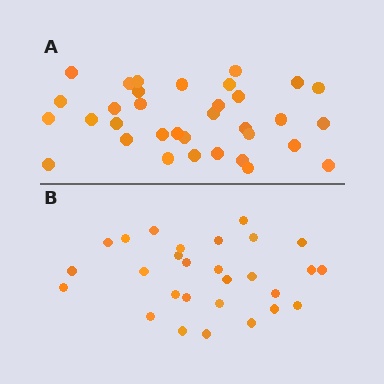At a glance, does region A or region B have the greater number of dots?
Region A (the top region) has more dots.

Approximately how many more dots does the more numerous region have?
Region A has about 6 more dots than region B.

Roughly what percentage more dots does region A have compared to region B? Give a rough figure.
About 20% more.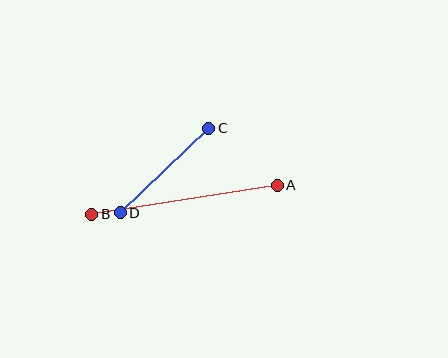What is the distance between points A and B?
The distance is approximately 187 pixels.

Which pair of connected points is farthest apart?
Points A and B are farthest apart.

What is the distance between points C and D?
The distance is approximately 122 pixels.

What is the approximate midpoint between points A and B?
The midpoint is at approximately (184, 200) pixels.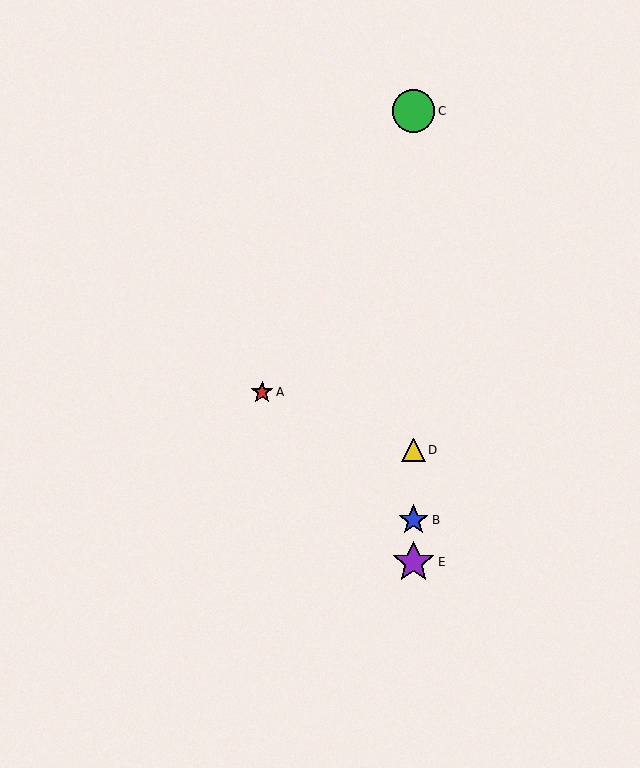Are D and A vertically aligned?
No, D is at x≈414 and A is at x≈262.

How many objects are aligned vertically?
4 objects (B, C, D, E) are aligned vertically.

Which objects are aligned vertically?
Objects B, C, D, E are aligned vertically.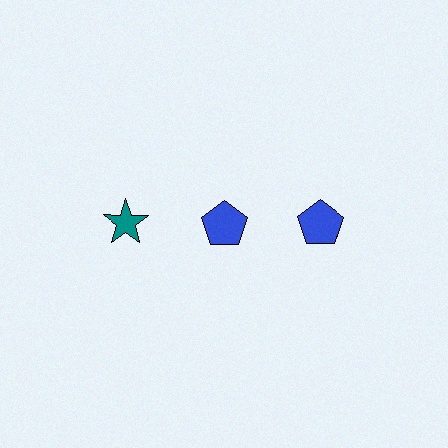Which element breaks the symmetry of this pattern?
The teal star in the top row, leftmost column breaks the symmetry. All other shapes are blue pentagons.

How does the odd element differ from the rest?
It differs in both color (teal instead of blue) and shape (star instead of pentagon).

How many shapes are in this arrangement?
There are 3 shapes arranged in a grid pattern.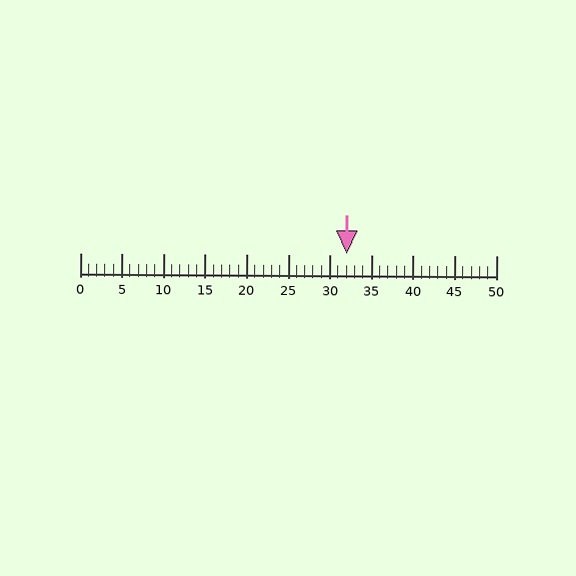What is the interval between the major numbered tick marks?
The major tick marks are spaced 5 units apart.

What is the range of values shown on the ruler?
The ruler shows values from 0 to 50.